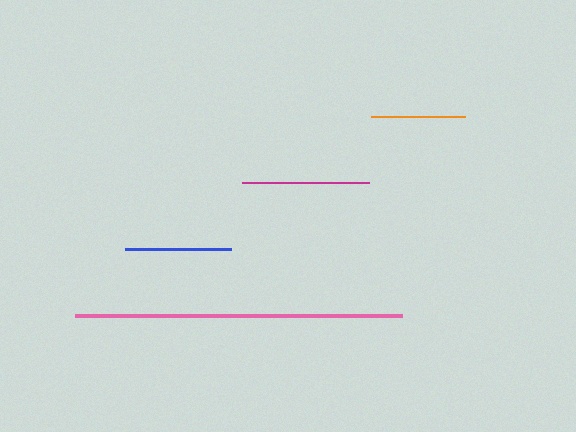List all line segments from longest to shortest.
From longest to shortest: pink, magenta, blue, orange.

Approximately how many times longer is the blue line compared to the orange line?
The blue line is approximately 1.1 times the length of the orange line.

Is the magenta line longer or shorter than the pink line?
The pink line is longer than the magenta line.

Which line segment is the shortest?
The orange line is the shortest at approximately 93 pixels.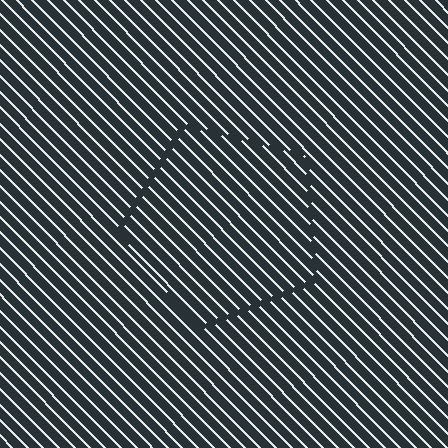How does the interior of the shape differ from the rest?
The interior of the shape contains the same grating, shifted by half a period — the contour is defined by the phase discontinuity where line-ends from the inner and outer gratings abut.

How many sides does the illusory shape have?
5 sides — the line-ends trace a pentagon.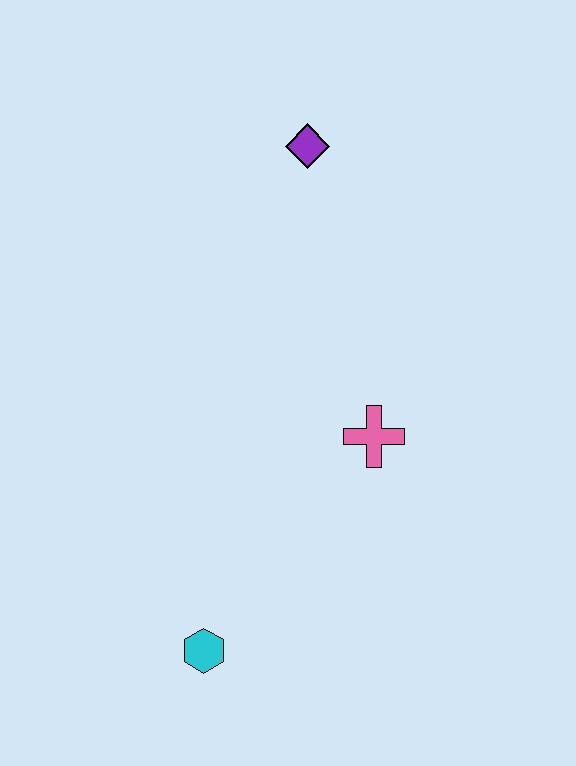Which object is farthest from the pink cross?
The purple diamond is farthest from the pink cross.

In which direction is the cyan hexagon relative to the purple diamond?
The cyan hexagon is below the purple diamond.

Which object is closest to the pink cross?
The cyan hexagon is closest to the pink cross.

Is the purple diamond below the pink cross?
No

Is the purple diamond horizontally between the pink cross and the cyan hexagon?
Yes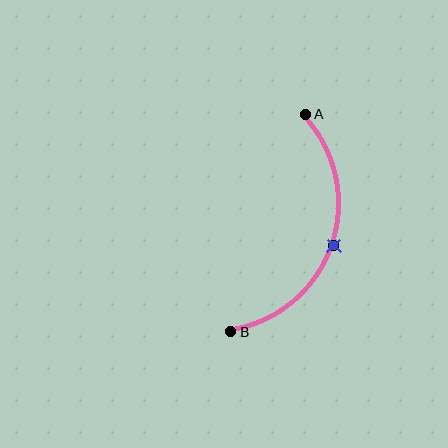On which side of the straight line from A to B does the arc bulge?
The arc bulges to the right of the straight line connecting A and B.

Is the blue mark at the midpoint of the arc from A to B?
Yes. The blue mark lies on the arc at equal arc-length from both A and B — it is the arc midpoint.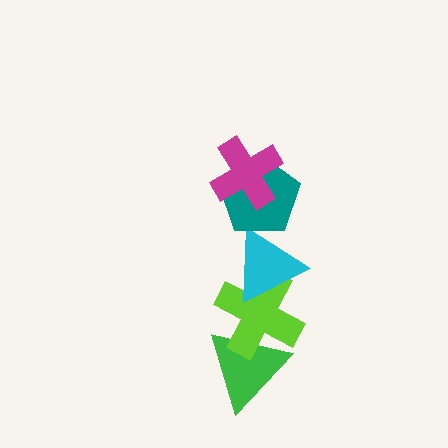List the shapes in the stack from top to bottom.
From top to bottom: the magenta cross, the teal pentagon, the cyan triangle, the lime cross, the green triangle.